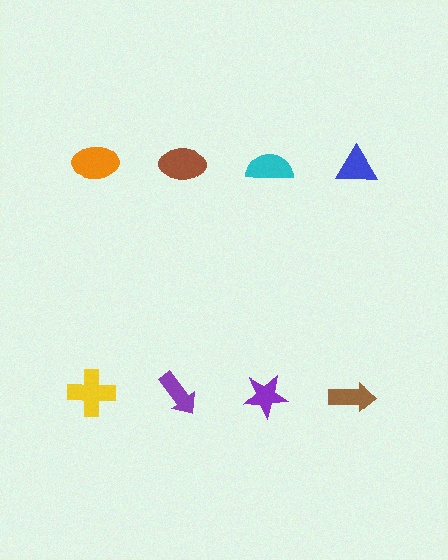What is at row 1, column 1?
An orange ellipse.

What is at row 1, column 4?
A blue triangle.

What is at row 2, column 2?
A purple arrow.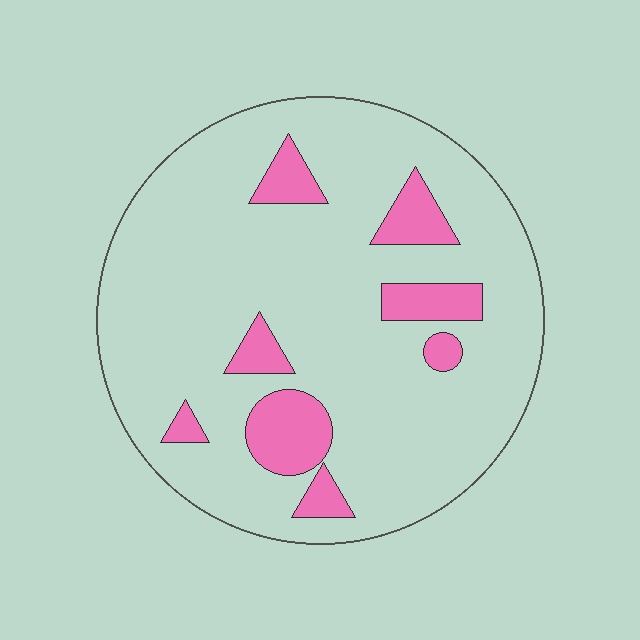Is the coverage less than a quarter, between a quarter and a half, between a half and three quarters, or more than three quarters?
Less than a quarter.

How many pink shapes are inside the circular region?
8.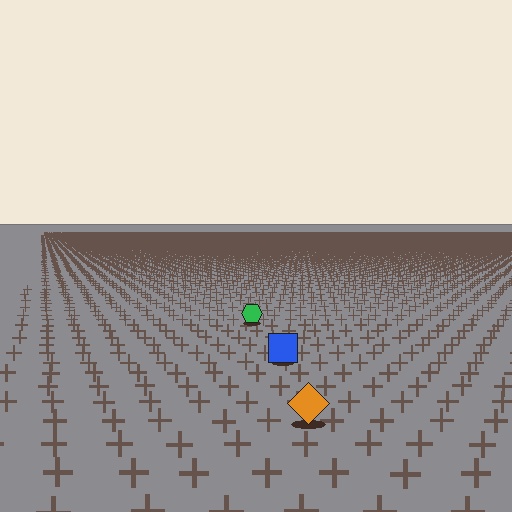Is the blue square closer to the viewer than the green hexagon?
Yes. The blue square is closer — you can tell from the texture gradient: the ground texture is coarser near it.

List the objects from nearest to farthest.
From nearest to farthest: the orange diamond, the blue square, the green hexagon.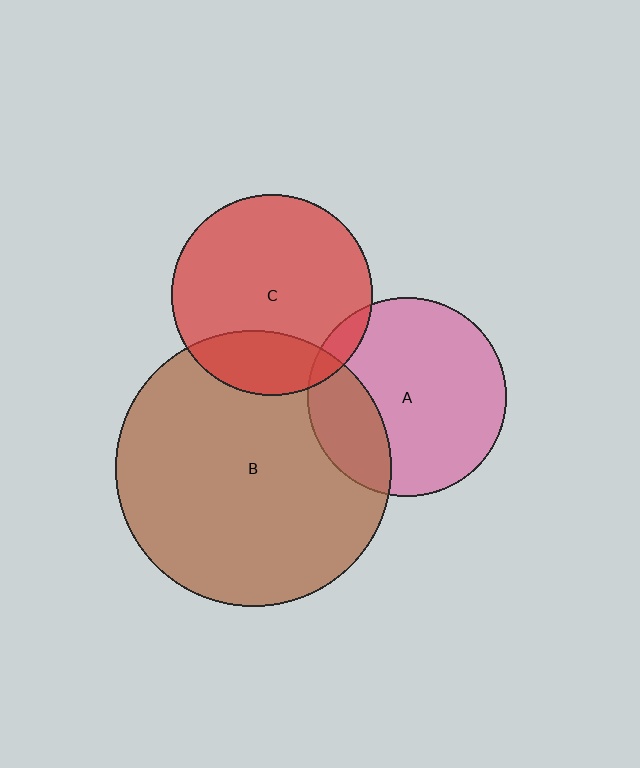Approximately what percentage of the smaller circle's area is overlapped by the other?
Approximately 5%.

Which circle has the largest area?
Circle B (brown).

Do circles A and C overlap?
Yes.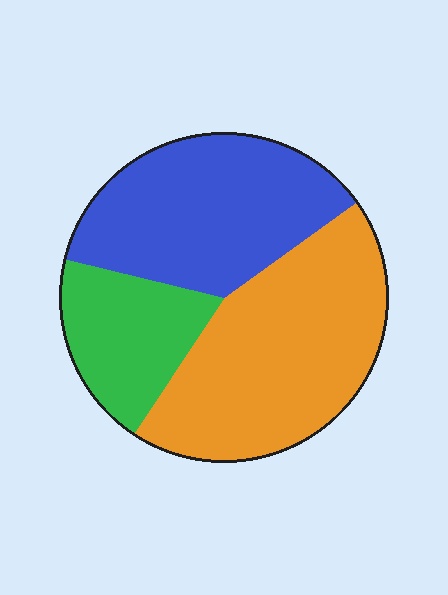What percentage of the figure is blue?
Blue covers 36% of the figure.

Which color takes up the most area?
Orange, at roughly 45%.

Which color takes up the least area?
Green, at roughly 20%.